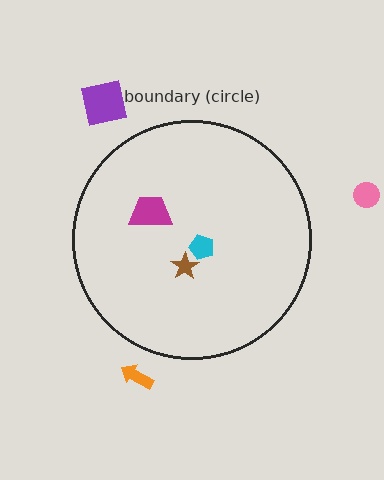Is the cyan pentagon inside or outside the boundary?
Inside.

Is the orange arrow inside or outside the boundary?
Outside.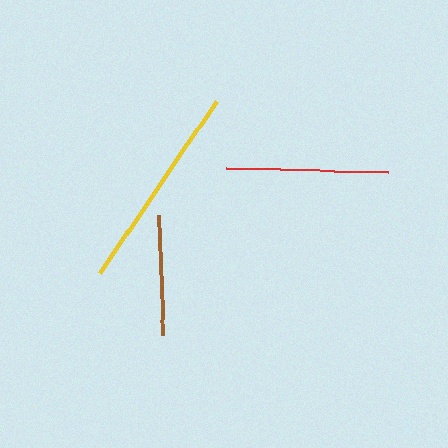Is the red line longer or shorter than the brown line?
The red line is longer than the brown line.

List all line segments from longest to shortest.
From longest to shortest: yellow, red, brown.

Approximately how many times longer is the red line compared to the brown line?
The red line is approximately 1.4 times the length of the brown line.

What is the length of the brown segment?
The brown segment is approximately 120 pixels long.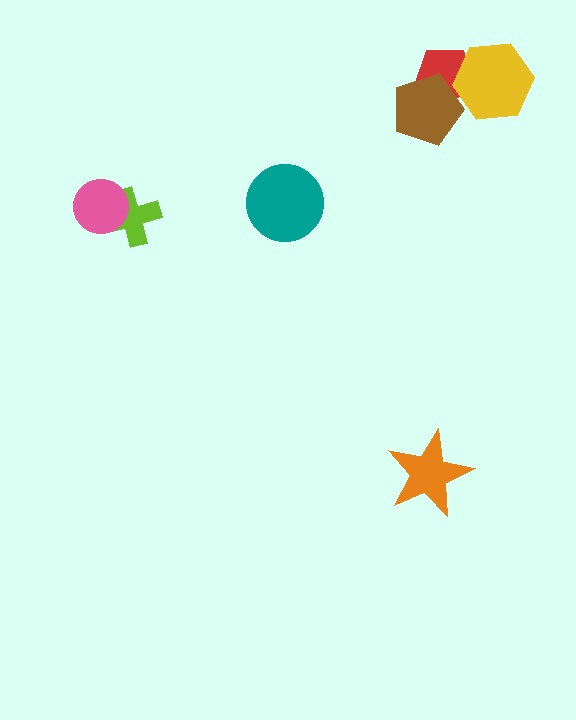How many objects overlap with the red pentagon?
2 objects overlap with the red pentagon.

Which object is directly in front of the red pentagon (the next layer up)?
The brown pentagon is directly in front of the red pentagon.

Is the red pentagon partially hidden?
Yes, it is partially covered by another shape.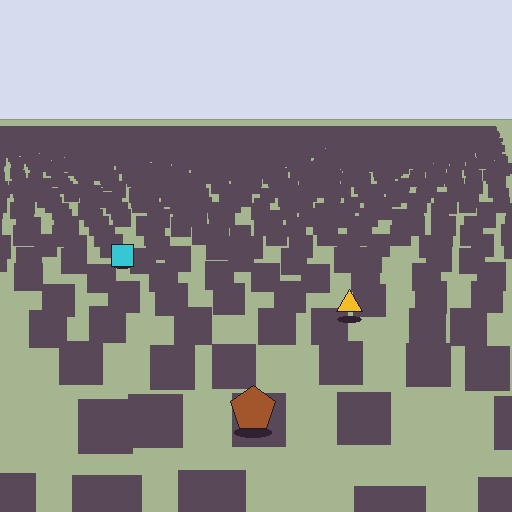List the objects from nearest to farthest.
From nearest to farthest: the brown pentagon, the yellow triangle, the cyan square.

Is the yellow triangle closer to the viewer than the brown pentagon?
No. The brown pentagon is closer — you can tell from the texture gradient: the ground texture is coarser near it.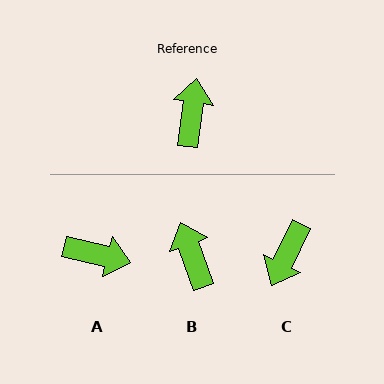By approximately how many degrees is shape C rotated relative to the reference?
Approximately 162 degrees counter-clockwise.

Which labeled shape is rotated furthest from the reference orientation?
C, about 162 degrees away.